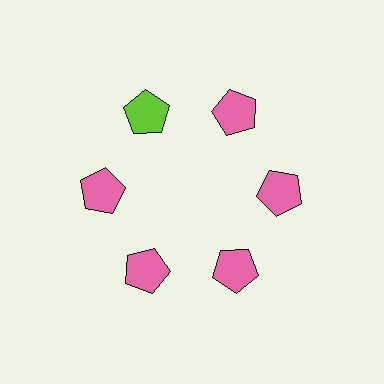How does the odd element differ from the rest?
It has a different color: lime instead of pink.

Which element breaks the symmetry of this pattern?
The lime pentagon at roughly the 11 o'clock position breaks the symmetry. All other shapes are pink pentagons.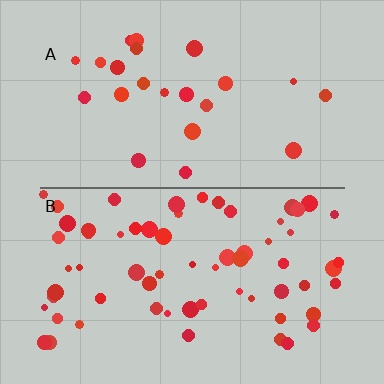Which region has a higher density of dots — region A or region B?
B (the bottom).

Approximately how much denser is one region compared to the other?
Approximately 2.8× — region B over region A.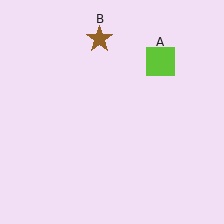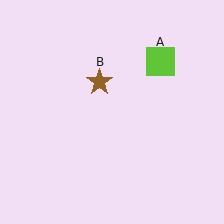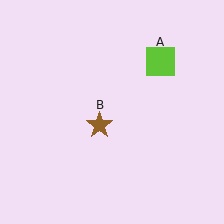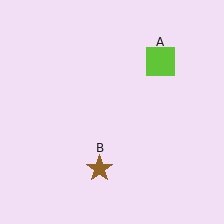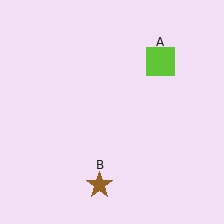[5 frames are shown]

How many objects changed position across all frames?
1 object changed position: brown star (object B).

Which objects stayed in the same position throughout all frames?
Lime square (object A) remained stationary.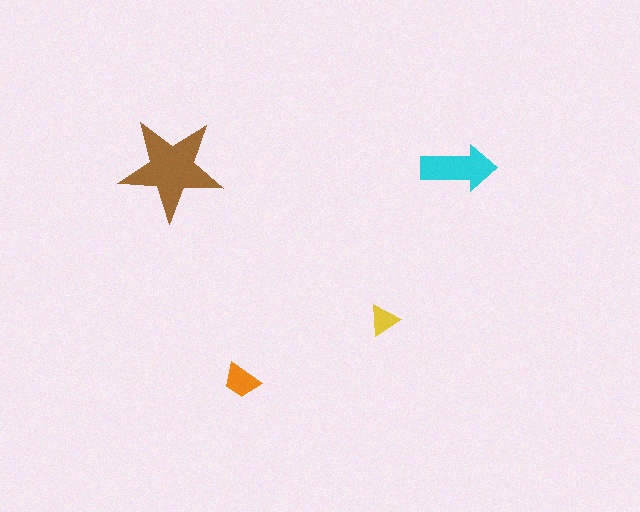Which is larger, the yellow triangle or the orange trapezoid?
The orange trapezoid.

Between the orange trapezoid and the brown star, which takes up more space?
The brown star.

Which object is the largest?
The brown star.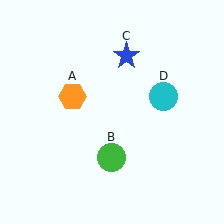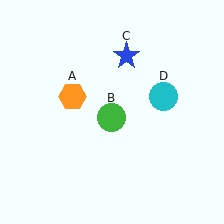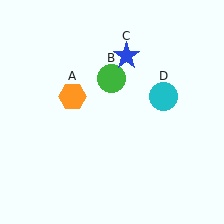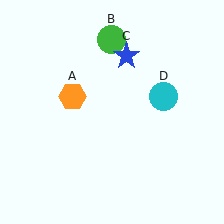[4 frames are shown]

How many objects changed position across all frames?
1 object changed position: green circle (object B).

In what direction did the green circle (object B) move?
The green circle (object B) moved up.